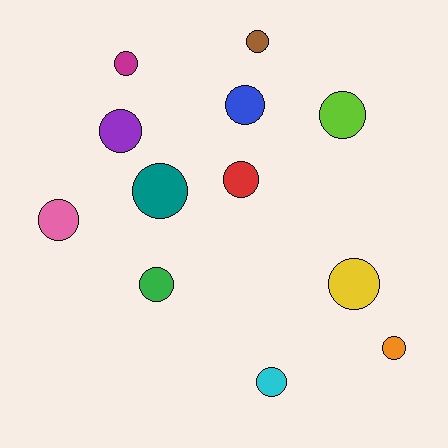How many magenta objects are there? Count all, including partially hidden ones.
There is 1 magenta object.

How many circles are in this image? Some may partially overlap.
There are 12 circles.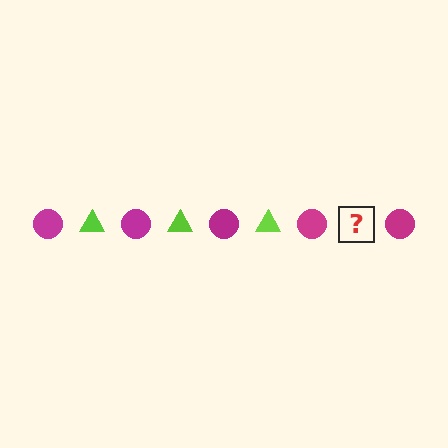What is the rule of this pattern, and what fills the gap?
The rule is that the pattern alternates between magenta circle and lime triangle. The gap should be filled with a lime triangle.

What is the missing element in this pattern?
The missing element is a lime triangle.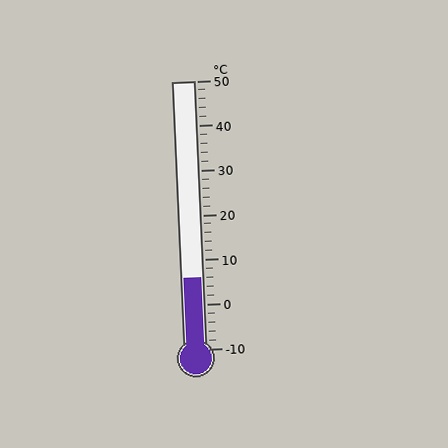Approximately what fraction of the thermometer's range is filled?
The thermometer is filled to approximately 25% of its range.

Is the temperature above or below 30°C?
The temperature is below 30°C.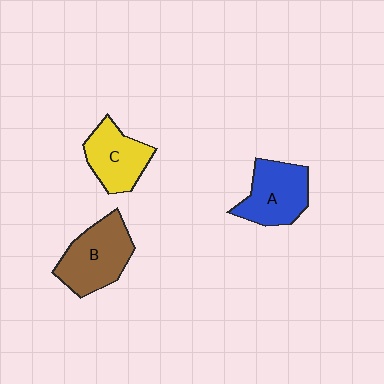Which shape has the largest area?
Shape B (brown).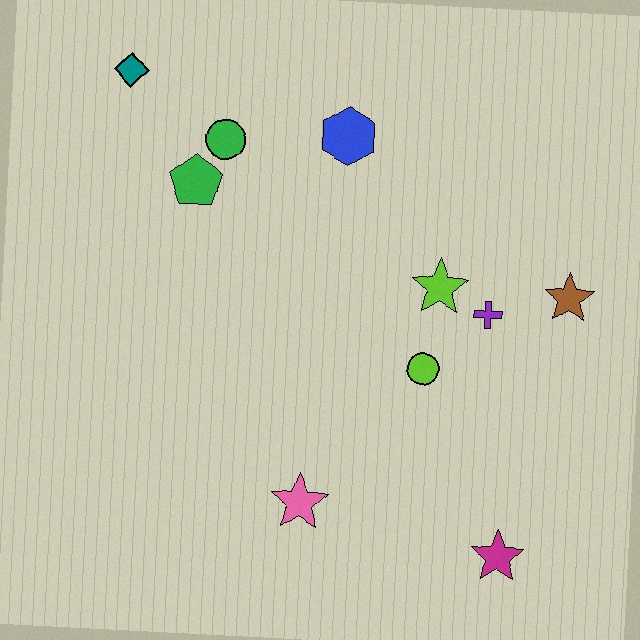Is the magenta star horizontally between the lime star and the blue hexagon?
No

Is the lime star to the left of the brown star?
Yes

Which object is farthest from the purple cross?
The teal diamond is farthest from the purple cross.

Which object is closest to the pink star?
The lime circle is closest to the pink star.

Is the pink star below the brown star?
Yes